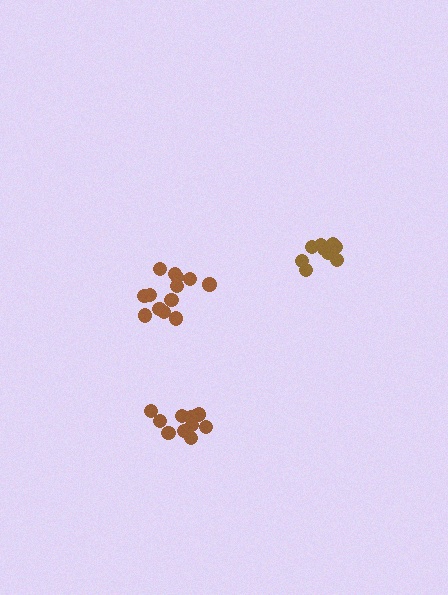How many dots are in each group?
Group 1: 13 dots, Group 2: 10 dots, Group 3: 13 dots (36 total).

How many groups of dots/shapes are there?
There are 3 groups.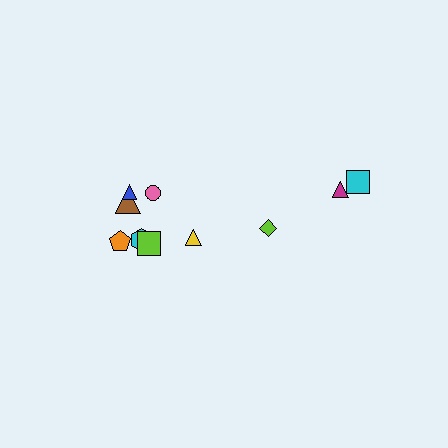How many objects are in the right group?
There are 3 objects.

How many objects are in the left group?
There are 7 objects.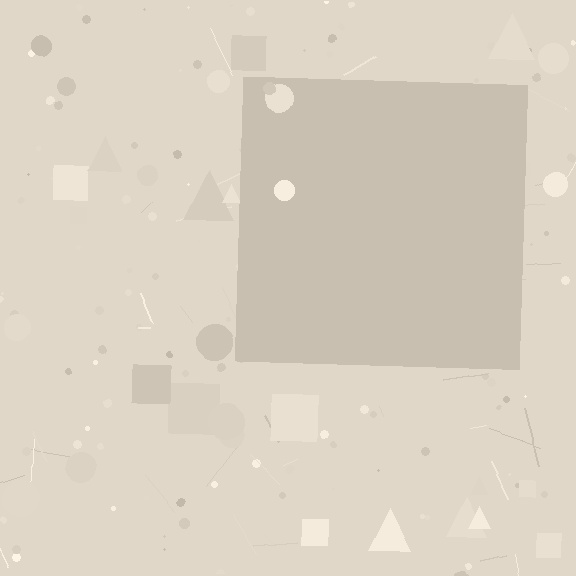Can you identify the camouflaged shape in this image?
The camouflaged shape is a square.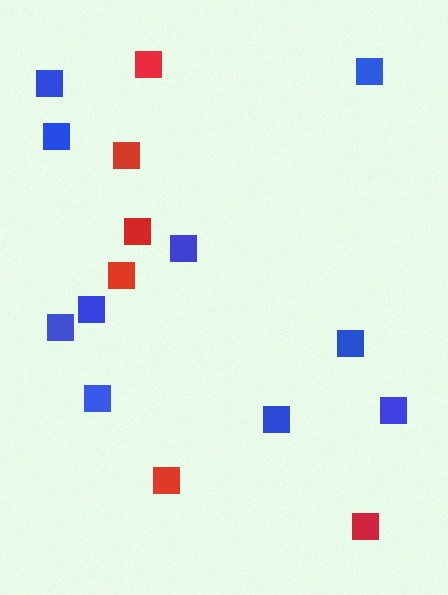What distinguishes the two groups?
There are 2 groups: one group of red squares (6) and one group of blue squares (10).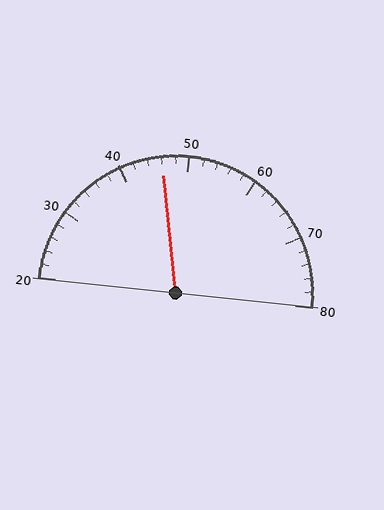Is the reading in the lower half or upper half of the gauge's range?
The reading is in the lower half of the range (20 to 80).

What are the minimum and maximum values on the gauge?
The gauge ranges from 20 to 80.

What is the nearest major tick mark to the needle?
The nearest major tick mark is 50.